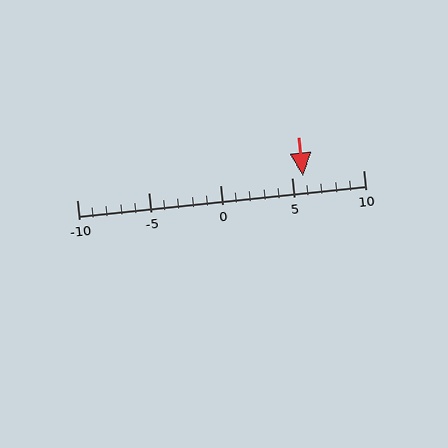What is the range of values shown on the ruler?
The ruler shows values from -10 to 10.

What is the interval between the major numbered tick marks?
The major tick marks are spaced 5 units apart.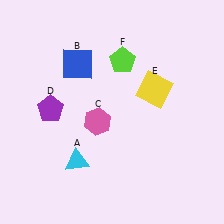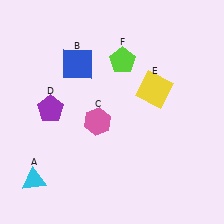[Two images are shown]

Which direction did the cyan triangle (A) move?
The cyan triangle (A) moved left.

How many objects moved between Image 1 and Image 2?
1 object moved between the two images.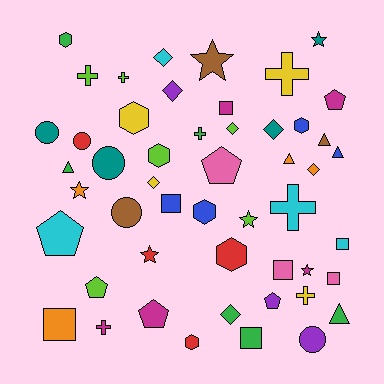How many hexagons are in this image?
There are 7 hexagons.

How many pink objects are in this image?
There are 3 pink objects.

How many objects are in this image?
There are 50 objects.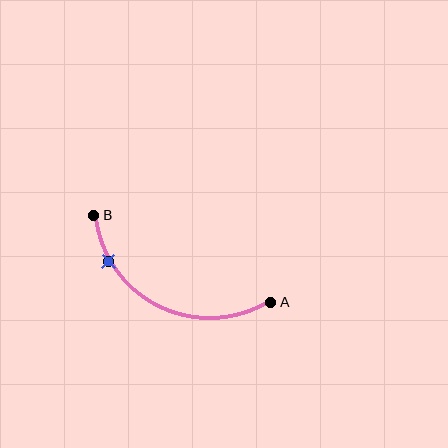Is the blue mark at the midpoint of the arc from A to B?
No. The blue mark lies on the arc but is closer to endpoint B. The arc midpoint would be at the point on the curve equidistant along the arc from both A and B.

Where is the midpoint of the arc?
The arc midpoint is the point on the curve farthest from the straight line joining A and B. It sits below that line.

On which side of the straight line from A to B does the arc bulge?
The arc bulges below the straight line connecting A and B.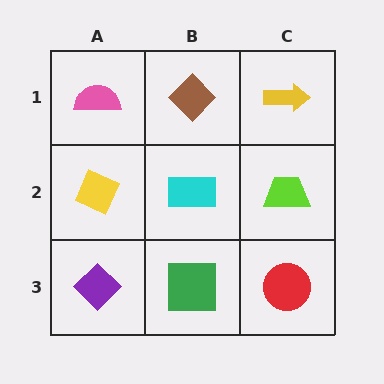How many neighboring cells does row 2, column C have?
3.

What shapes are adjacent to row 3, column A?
A yellow diamond (row 2, column A), a green square (row 3, column B).